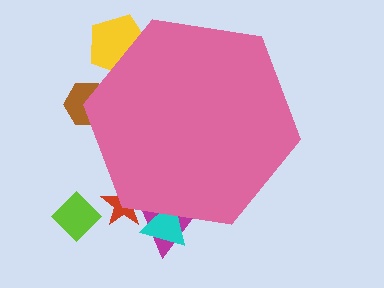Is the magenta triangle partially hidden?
Yes, the magenta triangle is partially hidden behind the pink hexagon.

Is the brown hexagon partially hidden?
Yes, the brown hexagon is partially hidden behind the pink hexagon.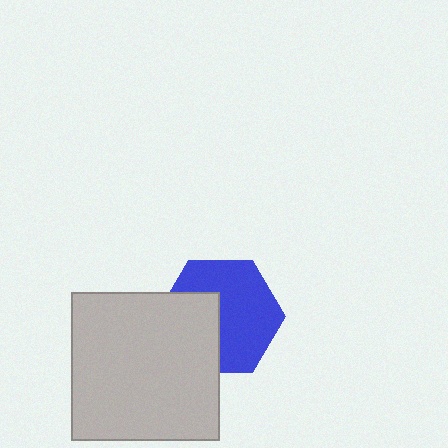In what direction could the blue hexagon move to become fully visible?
The blue hexagon could move right. That would shift it out from behind the light gray square entirely.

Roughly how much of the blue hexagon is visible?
About half of it is visible (roughly 63%).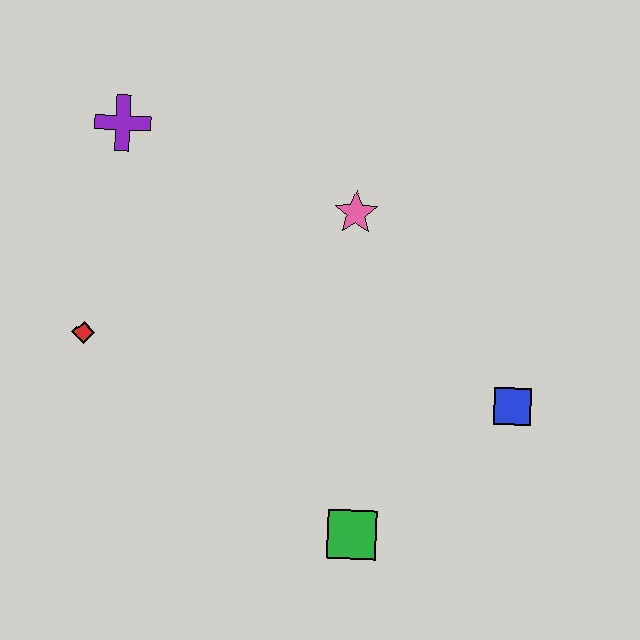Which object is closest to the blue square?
The green square is closest to the blue square.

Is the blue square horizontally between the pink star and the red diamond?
No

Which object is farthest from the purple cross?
The blue square is farthest from the purple cross.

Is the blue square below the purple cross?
Yes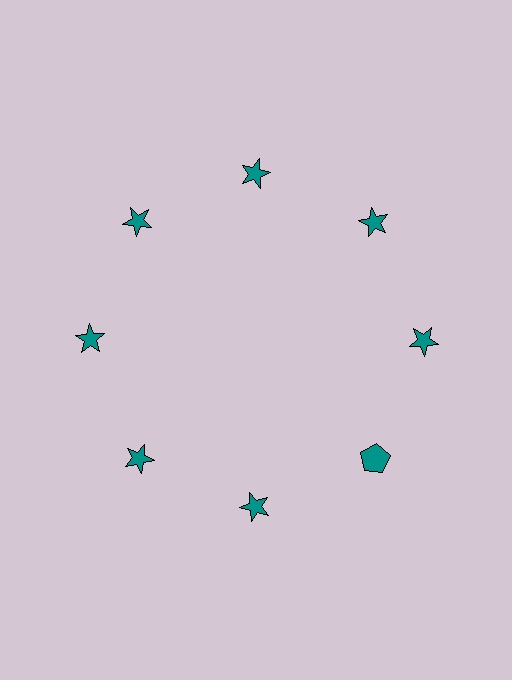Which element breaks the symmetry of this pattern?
The teal pentagon at roughly the 4 o'clock position breaks the symmetry. All other shapes are teal stars.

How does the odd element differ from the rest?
It has a different shape: pentagon instead of star.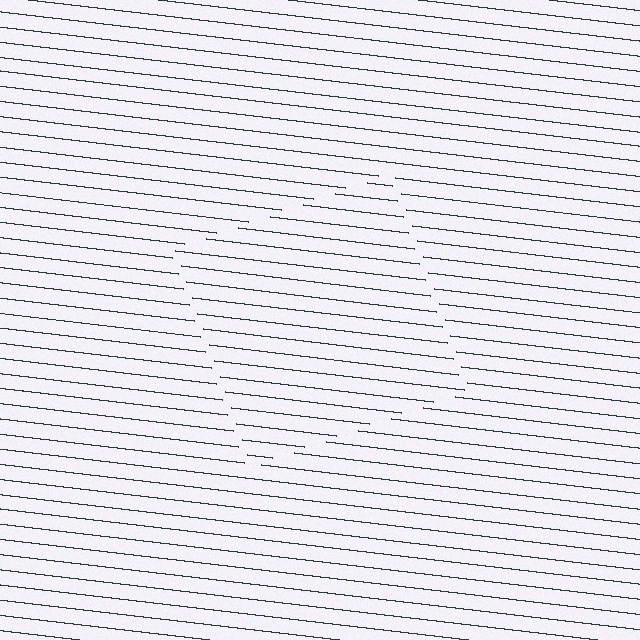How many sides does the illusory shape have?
4 sides — the line-ends trace a square.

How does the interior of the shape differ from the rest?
The interior of the shape contains the same grating, shifted by half a period — the contour is defined by the phase discontinuity where line-ends from the inner and outer gratings abut.